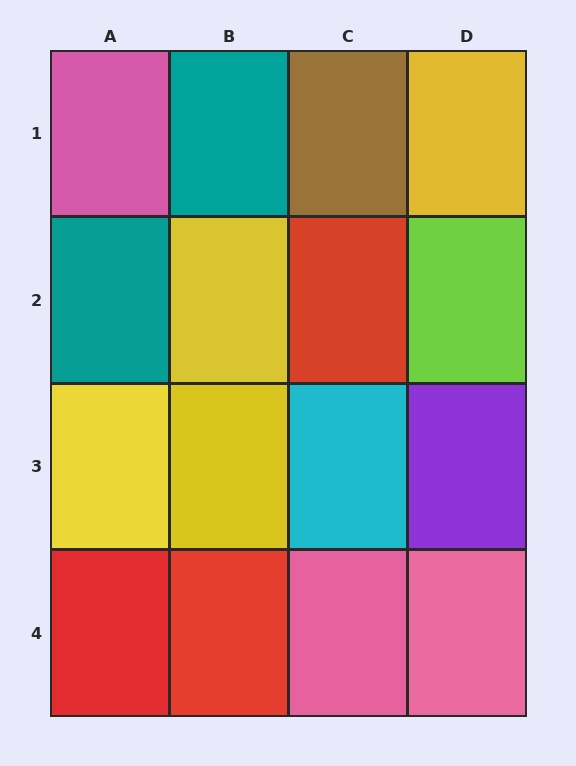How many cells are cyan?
1 cell is cyan.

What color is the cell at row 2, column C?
Red.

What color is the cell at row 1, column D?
Yellow.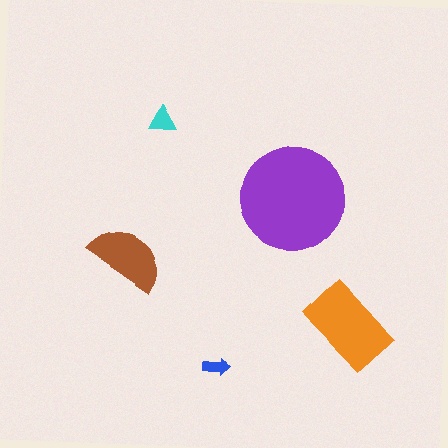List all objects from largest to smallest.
The purple circle, the orange rectangle, the brown semicircle, the cyan triangle, the blue arrow.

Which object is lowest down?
The blue arrow is bottommost.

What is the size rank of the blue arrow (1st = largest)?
5th.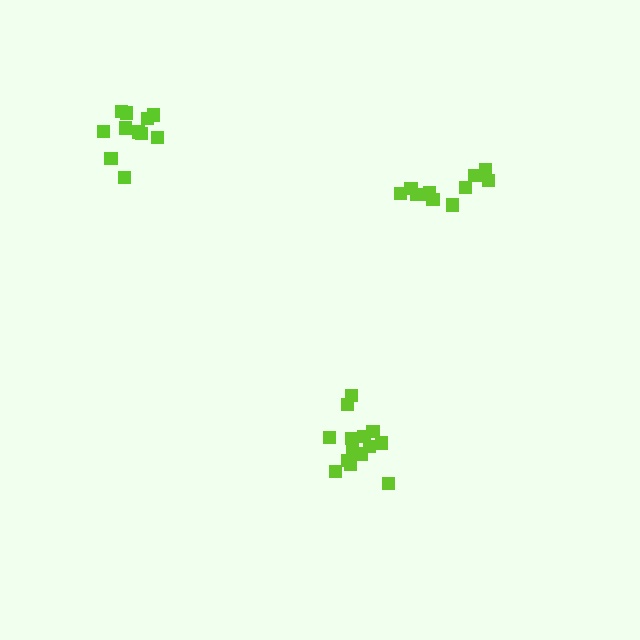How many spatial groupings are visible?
There are 3 spatial groupings.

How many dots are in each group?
Group 1: 14 dots, Group 2: 11 dots, Group 3: 12 dots (37 total).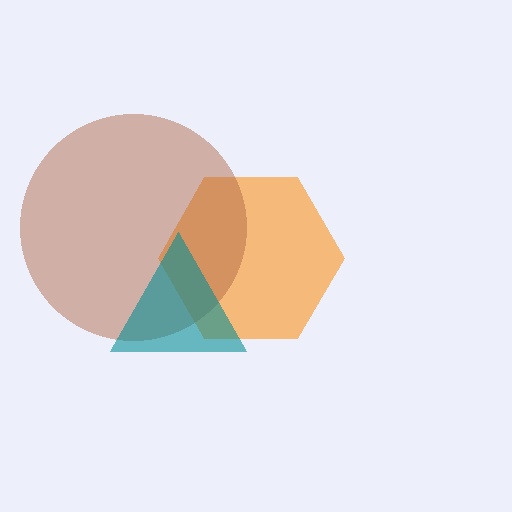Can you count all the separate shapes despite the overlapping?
Yes, there are 3 separate shapes.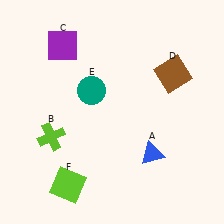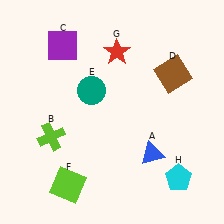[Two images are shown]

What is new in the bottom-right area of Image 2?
A cyan pentagon (H) was added in the bottom-right area of Image 2.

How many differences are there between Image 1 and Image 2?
There are 2 differences between the two images.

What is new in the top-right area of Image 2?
A red star (G) was added in the top-right area of Image 2.